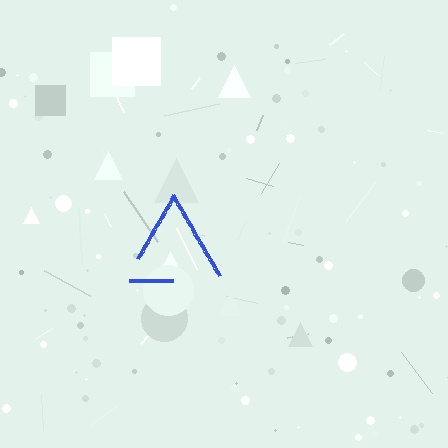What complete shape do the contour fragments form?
The contour fragments form a triangle.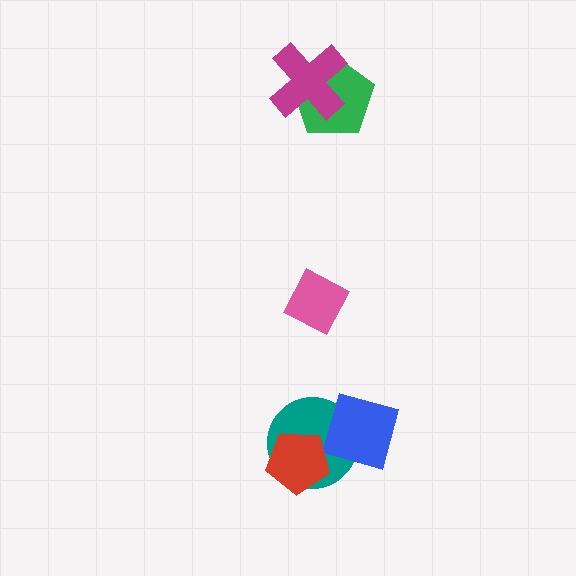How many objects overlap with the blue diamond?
2 objects overlap with the blue diamond.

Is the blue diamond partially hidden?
Yes, it is partially covered by another shape.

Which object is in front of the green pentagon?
The magenta cross is in front of the green pentagon.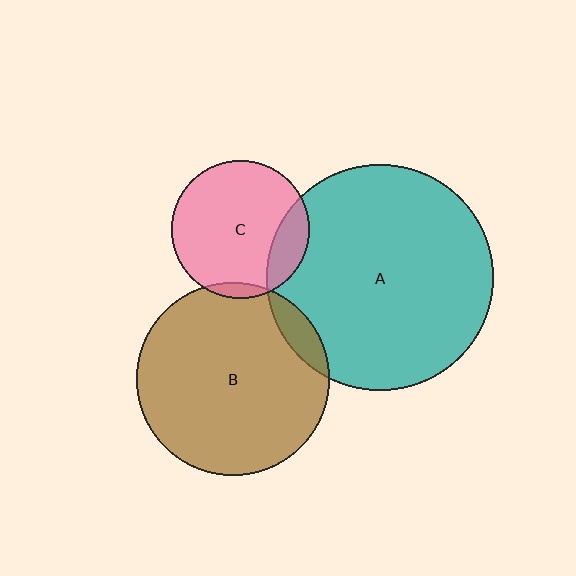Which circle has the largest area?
Circle A (teal).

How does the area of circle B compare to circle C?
Approximately 2.0 times.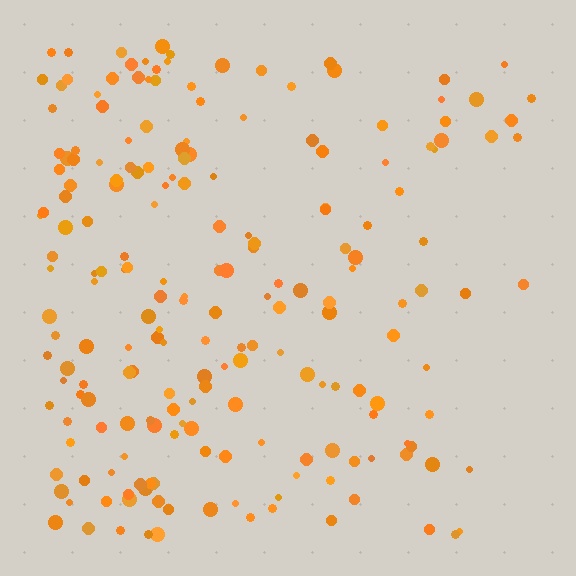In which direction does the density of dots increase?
From right to left, with the left side densest.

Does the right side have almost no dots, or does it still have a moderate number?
Still a moderate number, just noticeably fewer than the left.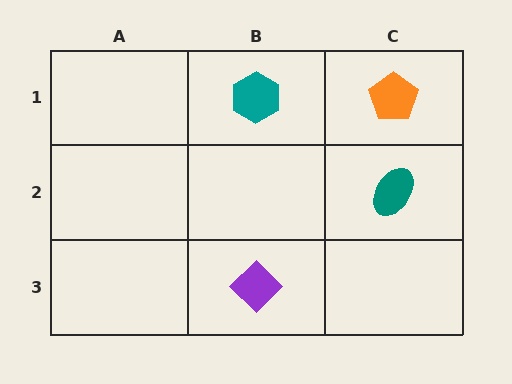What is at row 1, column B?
A teal hexagon.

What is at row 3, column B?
A purple diamond.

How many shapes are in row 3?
1 shape.